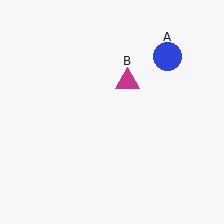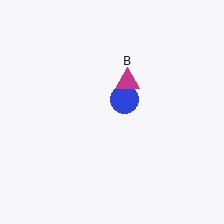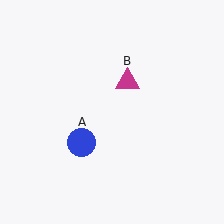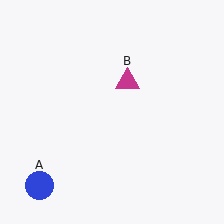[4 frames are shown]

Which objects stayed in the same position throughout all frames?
Magenta triangle (object B) remained stationary.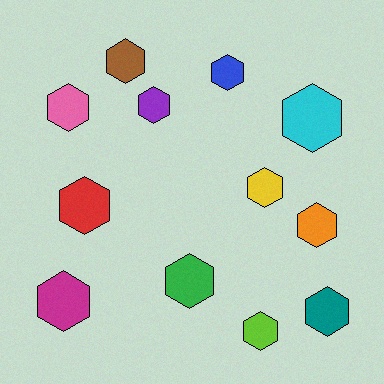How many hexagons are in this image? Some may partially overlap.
There are 12 hexagons.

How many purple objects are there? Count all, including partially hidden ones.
There is 1 purple object.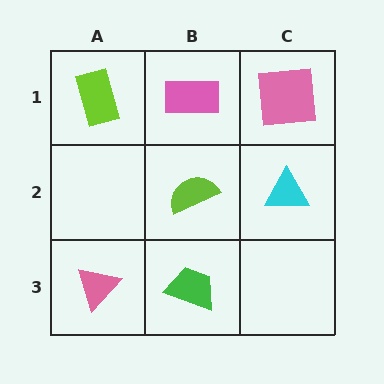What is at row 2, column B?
A lime semicircle.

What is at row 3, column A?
A pink triangle.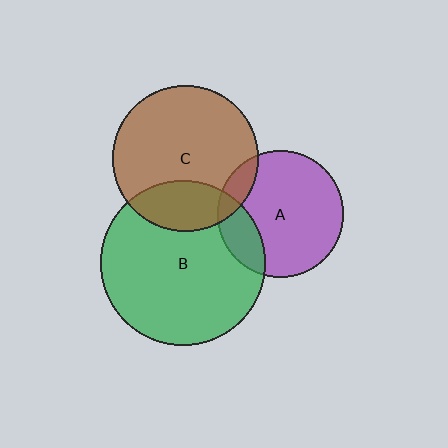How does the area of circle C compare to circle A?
Approximately 1.3 times.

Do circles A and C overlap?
Yes.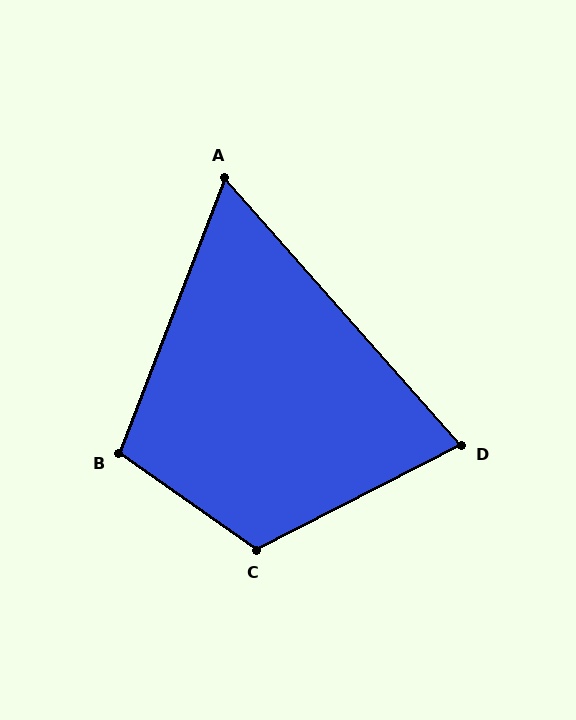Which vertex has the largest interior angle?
C, at approximately 117 degrees.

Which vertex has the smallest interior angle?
A, at approximately 63 degrees.